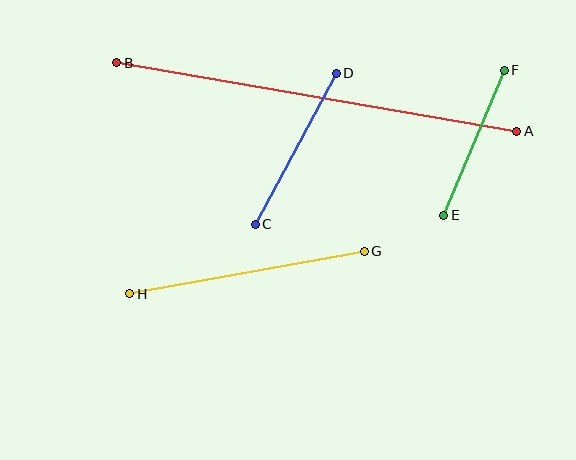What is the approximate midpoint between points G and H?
The midpoint is at approximately (247, 273) pixels.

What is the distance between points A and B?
The distance is approximately 406 pixels.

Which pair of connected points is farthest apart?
Points A and B are farthest apart.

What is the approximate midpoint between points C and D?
The midpoint is at approximately (296, 149) pixels.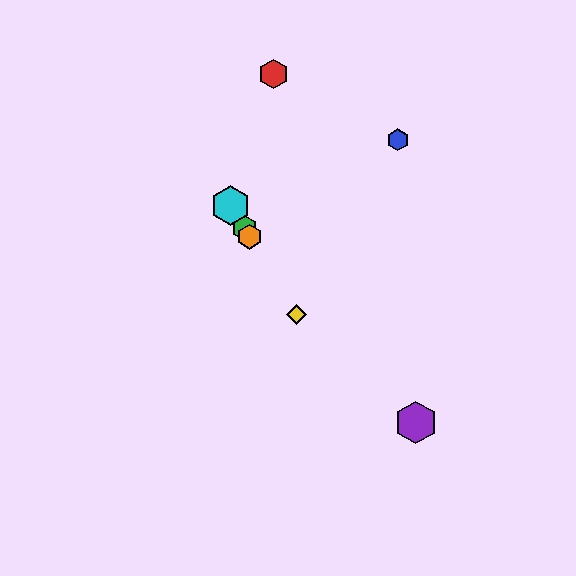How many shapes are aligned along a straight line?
4 shapes (the green hexagon, the yellow diamond, the orange hexagon, the cyan hexagon) are aligned along a straight line.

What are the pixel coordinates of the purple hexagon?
The purple hexagon is at (416, 422).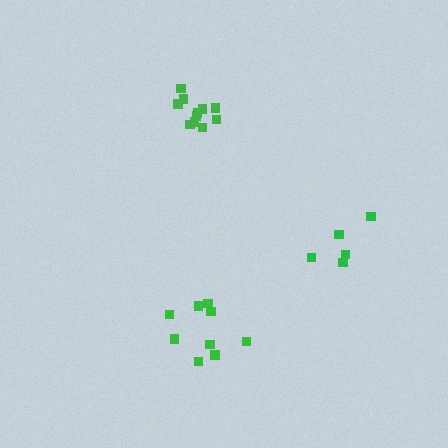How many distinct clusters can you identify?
There are 3 distinct clusters.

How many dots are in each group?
Group 1: 9 dots, Group 2: 11 dots, Group 3: 5 dots (25 total).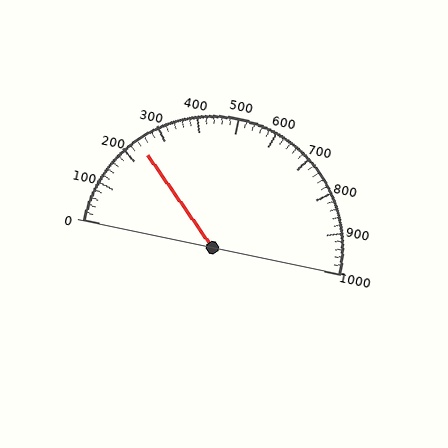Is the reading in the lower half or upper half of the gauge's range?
The reading is in the lower half of the range (0 to 1000).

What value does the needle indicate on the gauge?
The needle indicates approximately 240.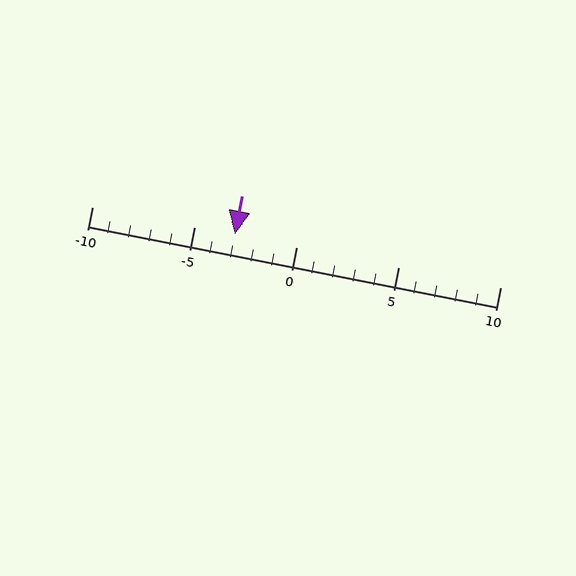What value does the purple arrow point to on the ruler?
The purple arrow points to approximately -3.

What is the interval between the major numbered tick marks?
The major tick marks are spaced 5 units apart.